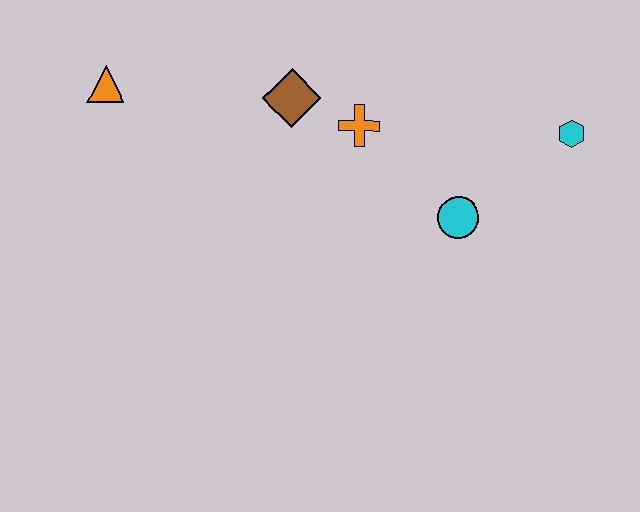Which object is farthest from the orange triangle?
The cyan hexagon is farthest from the orange triangle.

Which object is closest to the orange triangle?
The brown diamond is closest to the orange triangle.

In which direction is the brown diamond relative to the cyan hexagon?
The brown diamond is to the left of the cyan hexagon.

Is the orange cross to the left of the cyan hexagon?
Yes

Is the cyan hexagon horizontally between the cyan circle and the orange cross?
No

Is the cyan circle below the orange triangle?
Yes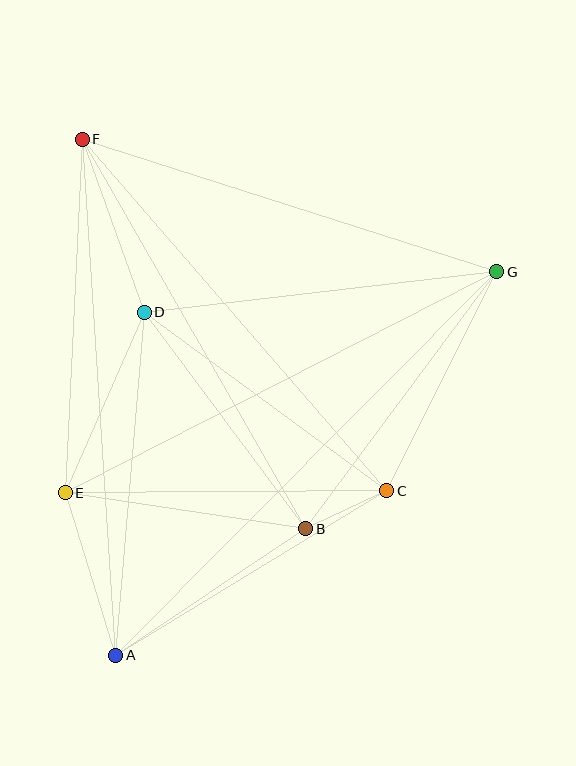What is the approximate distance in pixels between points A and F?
The distance between A and F is approximately 517 pixels.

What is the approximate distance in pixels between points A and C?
The distance between A and C is approximately 317 pixels.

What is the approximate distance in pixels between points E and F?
The distance between E and F is approximately 354 pixels.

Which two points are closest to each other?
Points B and C are closest to each other.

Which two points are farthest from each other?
Points A and G are farthest from each other.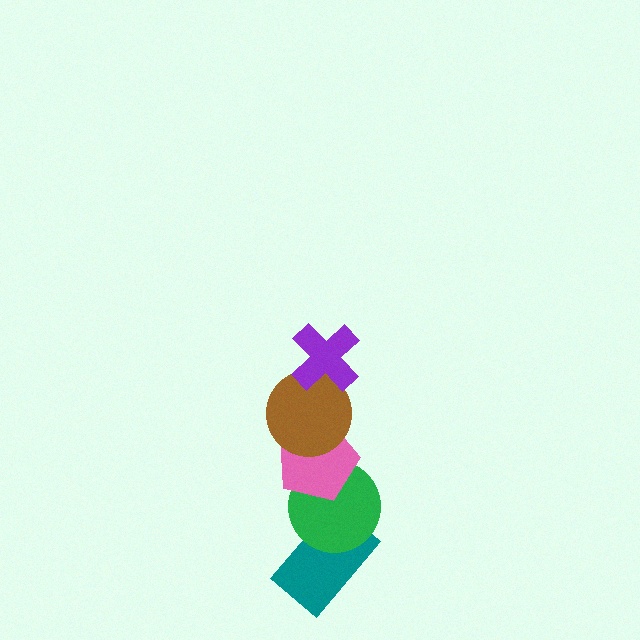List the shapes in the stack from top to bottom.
From top to bottom: the purple cross, the brown circle, the pink pentagon, the green circle, the teal rectangle.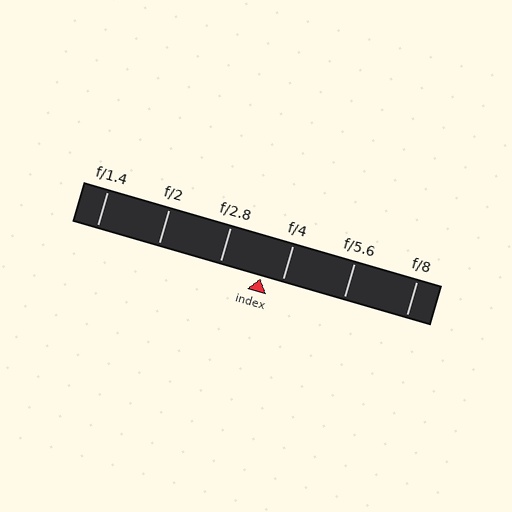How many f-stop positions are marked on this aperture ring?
There are 6 f-stop positions marked.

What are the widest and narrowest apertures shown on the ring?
The widest aperture shown is f/1.4 and the narrowest is f/8.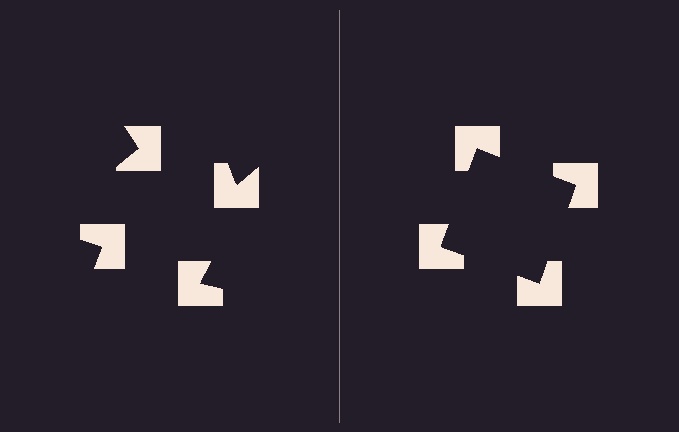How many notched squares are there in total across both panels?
8 — 4 on each side.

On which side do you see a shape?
An illusory square appears on the right side. On the left side the wedge cuts are rotated, so no coherent shape forms.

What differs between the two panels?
The notched squares are positioned identically on both sides; only the wedge orientations differ. On the right they align to a square; on the left they are misaligned.